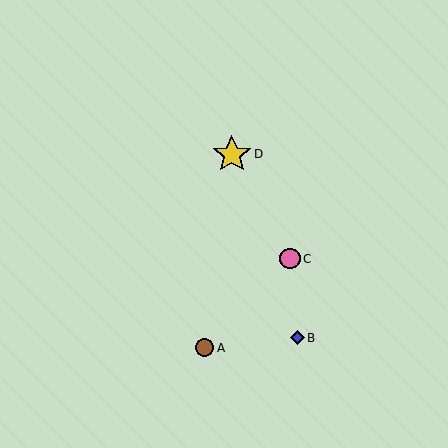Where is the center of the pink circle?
The center of the pink circle is at (290, 259).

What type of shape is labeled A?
Shape A is a brown circle.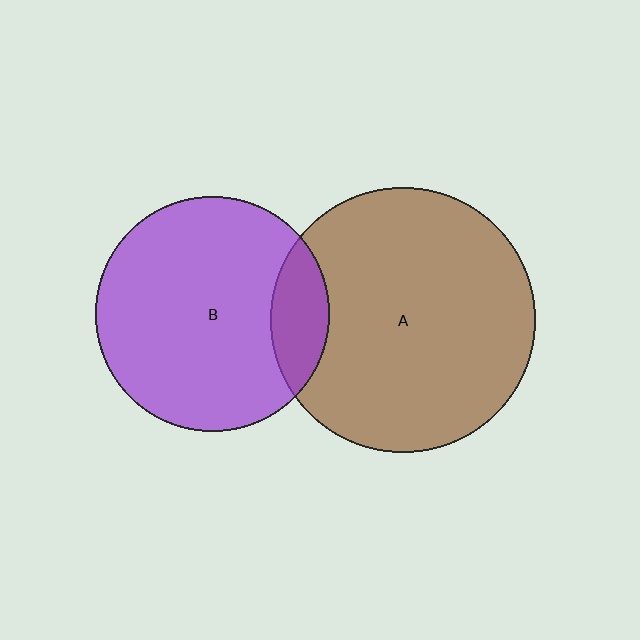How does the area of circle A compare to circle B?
Approximately 1.3 times.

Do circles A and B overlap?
Yes.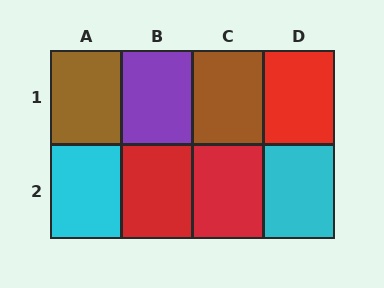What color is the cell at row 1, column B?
Purple.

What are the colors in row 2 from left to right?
Cyan, red, red, cyan.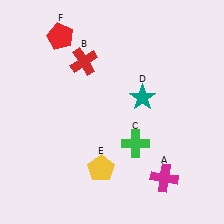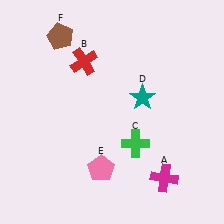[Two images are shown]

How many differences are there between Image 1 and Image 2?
There are 2 differences between the two images.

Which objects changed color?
E changed from yellow to pink. F changed from red to brown.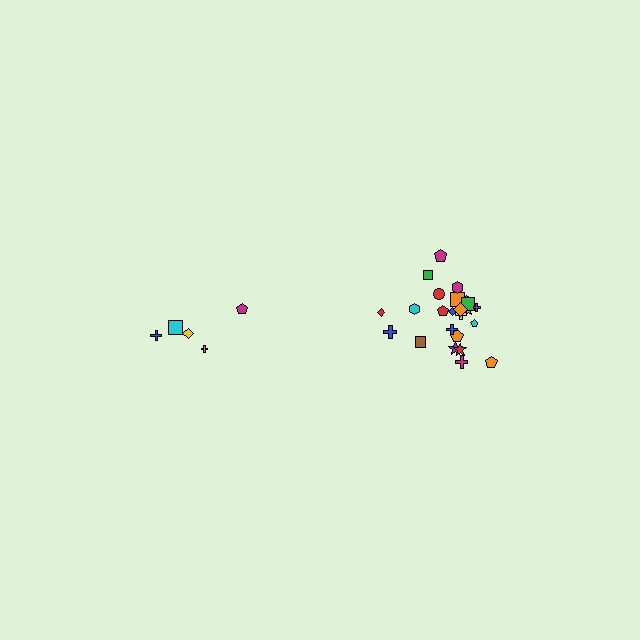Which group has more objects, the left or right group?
The right group.